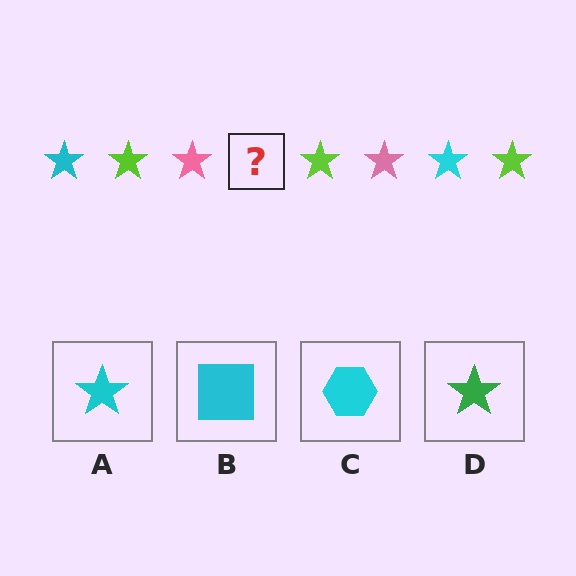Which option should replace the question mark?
Option A.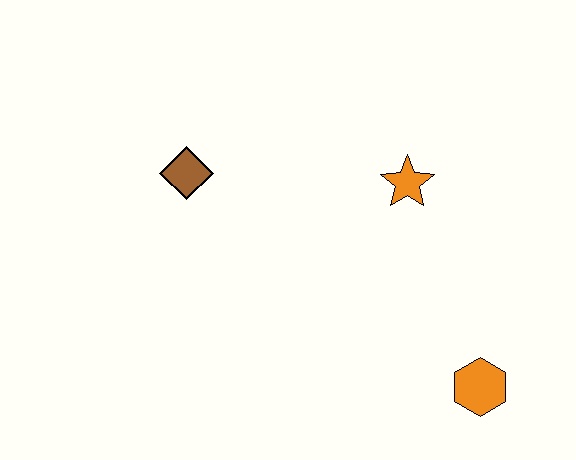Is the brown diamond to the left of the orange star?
Yes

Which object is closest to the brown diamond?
The orange star is closest to the brown diamond.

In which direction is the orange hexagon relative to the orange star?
The orange hexagon is below the orange star.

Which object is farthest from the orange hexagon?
The brown diamond is farthest from the orange hexagon.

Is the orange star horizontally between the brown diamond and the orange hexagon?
Yes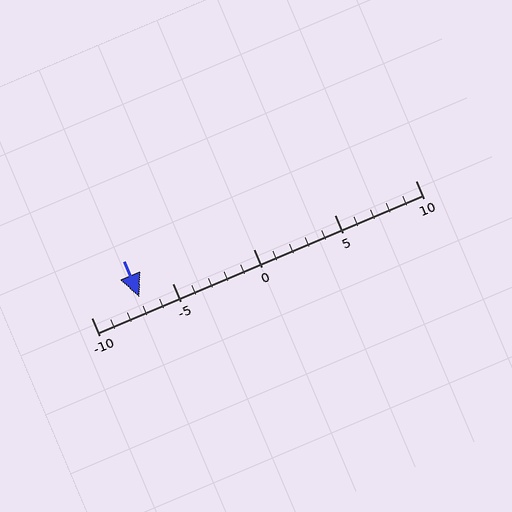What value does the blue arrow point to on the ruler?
The blue arrow points to approximately -7.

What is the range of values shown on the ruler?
The ruler shows values from -10 to 10.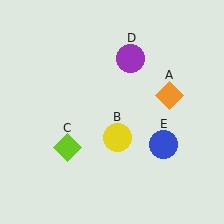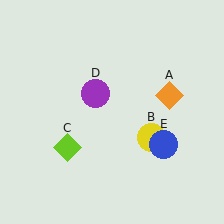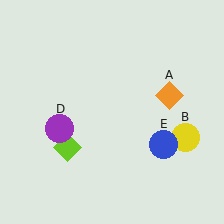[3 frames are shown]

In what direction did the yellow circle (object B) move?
The yellow circle (object B) moved right.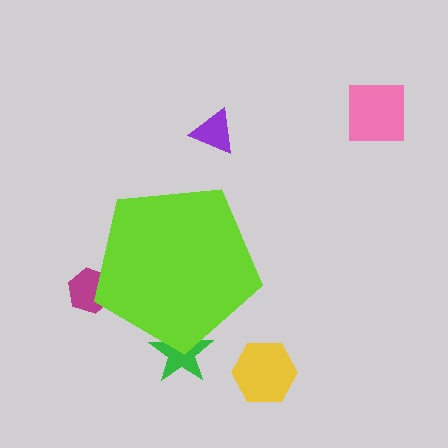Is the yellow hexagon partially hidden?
No, the yellow hexagon is fully visible.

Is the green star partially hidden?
Yes, the green star is partially hidden behind the lime pentagon.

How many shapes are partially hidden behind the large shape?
2 shapes are partially hidden.